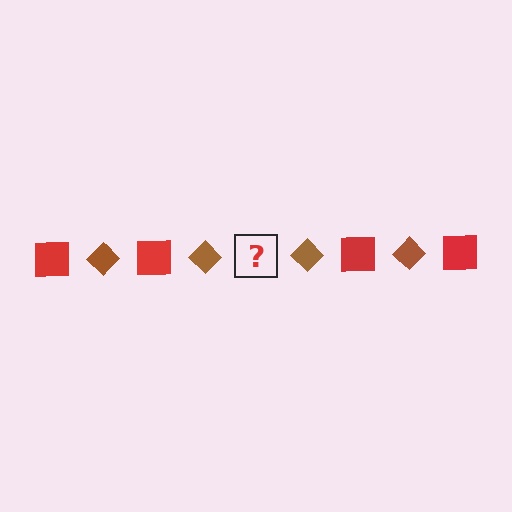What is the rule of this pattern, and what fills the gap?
The rule is that the pattern alternates between red square and brown diamond. The gap should be filled with a red square.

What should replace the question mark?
The question mark should be replaced with a red square.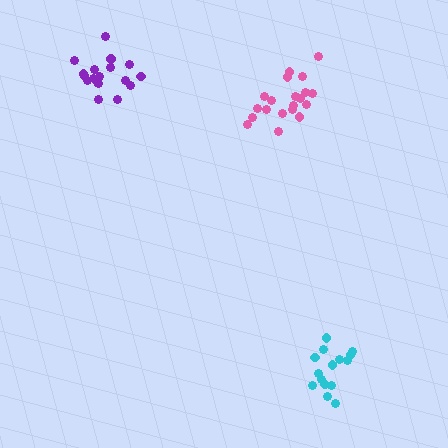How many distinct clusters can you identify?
There are 3 distinct clusters.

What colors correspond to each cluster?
The clusters are colored: pink, purple, cyan.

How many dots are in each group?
Group 1: 20 dots, Group 2: 18 dots, Group 3: 15 dots (53 total).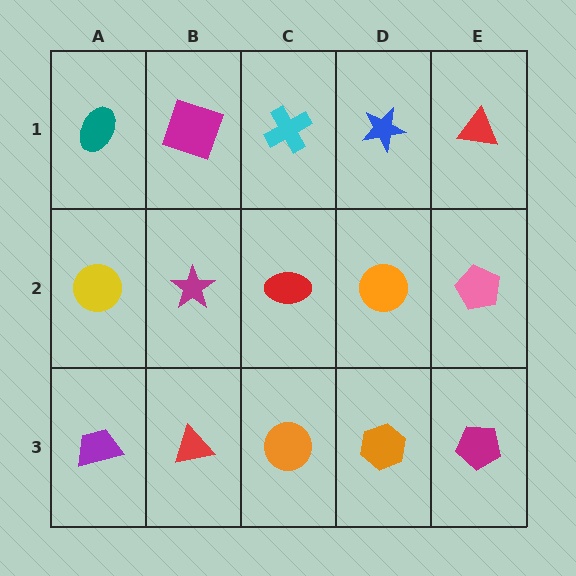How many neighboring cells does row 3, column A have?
2.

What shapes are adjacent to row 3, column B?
A magenta star (row 2, column B), a purple trapezoid (row 3, column A), an orange circle (row 3, column C).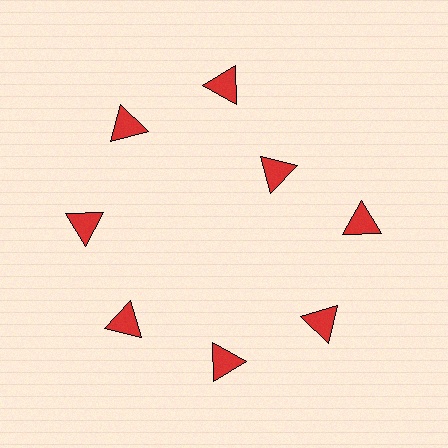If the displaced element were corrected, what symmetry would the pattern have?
It would have 8-fold rotational symmetry — the pattern would map onto itself every 45 degrees.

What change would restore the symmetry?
The symmetry would be restored by moving it outward, back onto the ring so that all 8 triangles sit at equal angles and equal distance from the center.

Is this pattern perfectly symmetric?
No. The 8 red triangles are arranged in a ring, but one element near the 2 o'clock position is pulled inward toward the center, breaking the 8-fold rotational symmetry.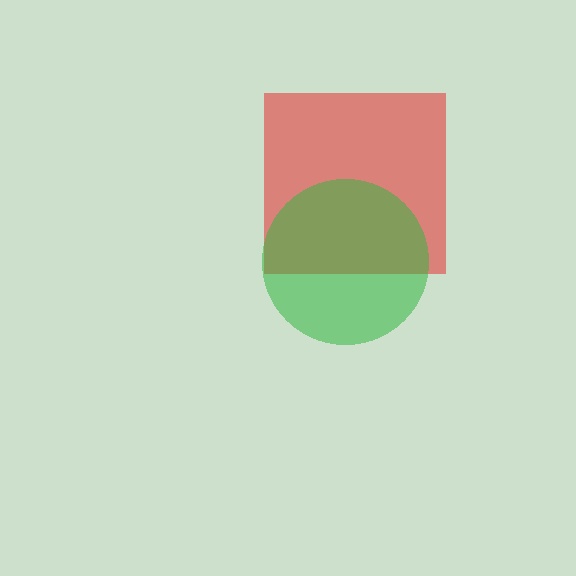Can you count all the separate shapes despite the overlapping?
Yes, there are 2 separate shapes.